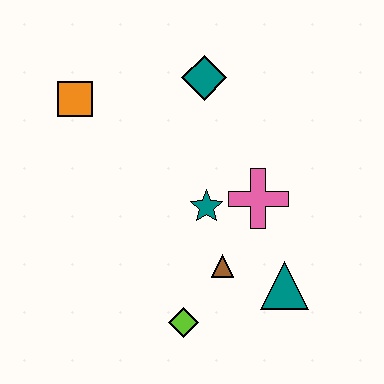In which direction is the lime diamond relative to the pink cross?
The lime diamond is below the pink cross.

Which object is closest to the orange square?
The teal diamond is closest to the orange square.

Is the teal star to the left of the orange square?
No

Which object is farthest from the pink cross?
The orange square is farthest from the pink cross.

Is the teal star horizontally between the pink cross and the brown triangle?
No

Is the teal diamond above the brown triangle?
Yes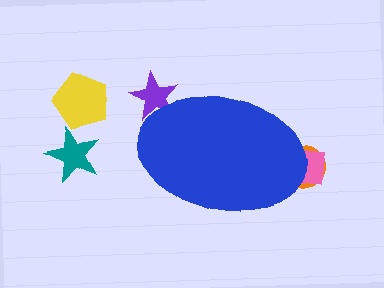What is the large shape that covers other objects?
A blue ellipse.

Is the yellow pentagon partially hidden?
No, the yellow pentagon is fully visible.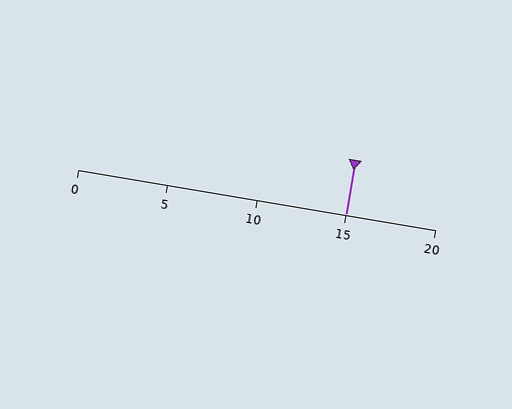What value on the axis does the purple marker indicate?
The marker indicates approximately 15.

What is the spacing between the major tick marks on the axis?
The major ticks are spaced 5 apart.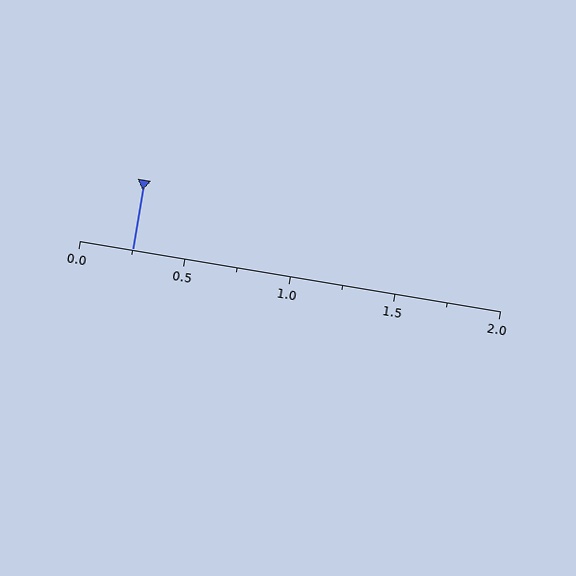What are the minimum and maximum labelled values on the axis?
The axis runs from 0.0 to 2.0.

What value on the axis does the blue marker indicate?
The marker indicates approximately 0.25.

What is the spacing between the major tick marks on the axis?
The major ticks are spaced 0.5 apart.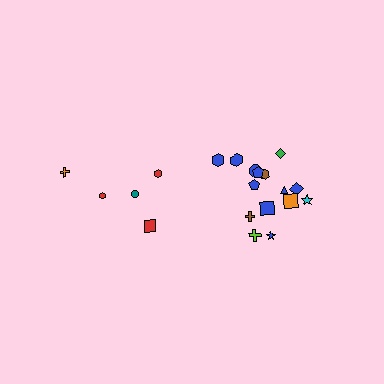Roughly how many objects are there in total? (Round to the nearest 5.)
Roughly 20 objects in total.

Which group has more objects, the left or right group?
The right group.